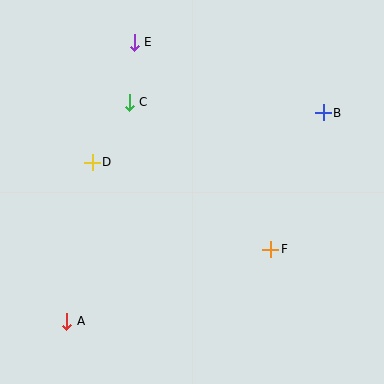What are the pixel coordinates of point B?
Point B is at (323, 113).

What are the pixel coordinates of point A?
Point A is at (67, 321).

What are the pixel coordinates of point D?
Point D is at (92, 162).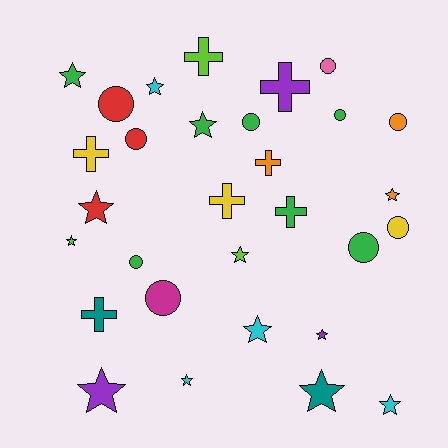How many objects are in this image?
There are 30 objects.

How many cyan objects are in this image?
There are 4 cyan objects.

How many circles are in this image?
There are 10 circles.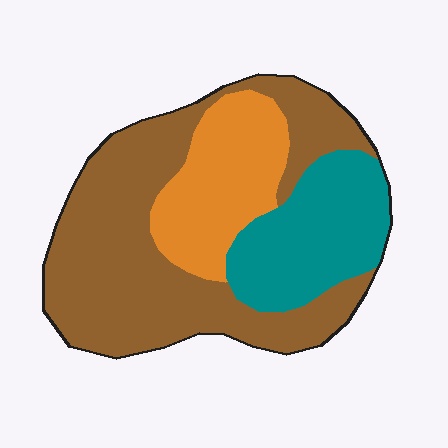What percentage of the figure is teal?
Teal takes up about one quarter (1/4) of the figure.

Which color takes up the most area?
Brown, at roughly 55%.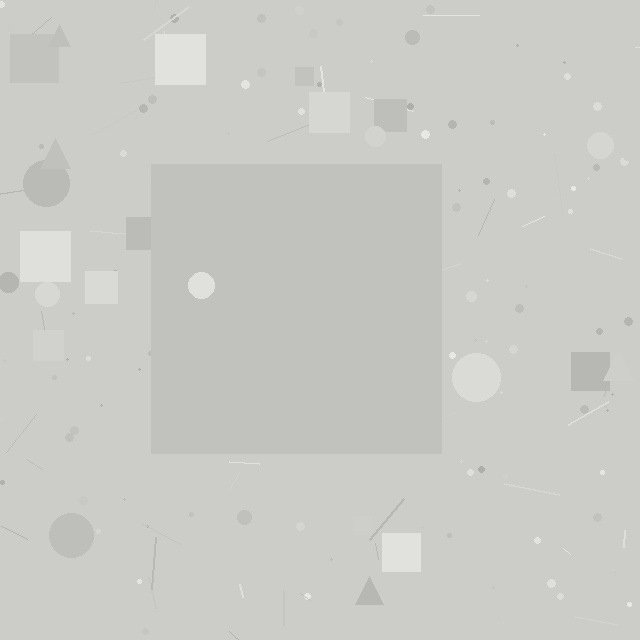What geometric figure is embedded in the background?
A square is embedded in the background.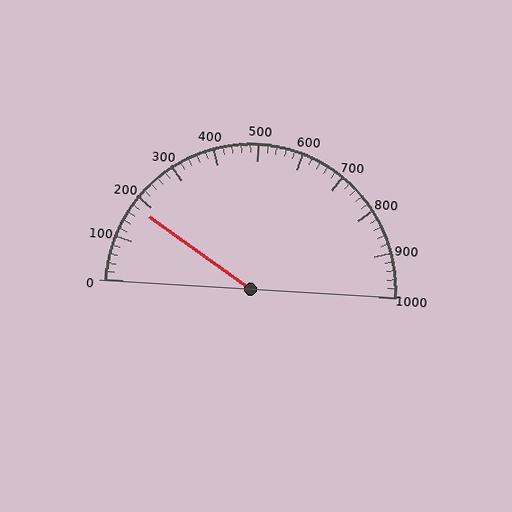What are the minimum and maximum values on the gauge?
The gauge ranges from 0 to 1000.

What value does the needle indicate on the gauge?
The needle indicates approximately 180.